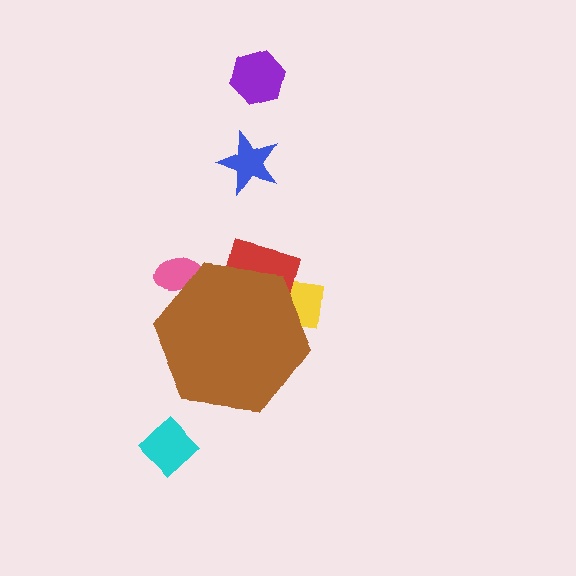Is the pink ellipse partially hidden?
Yes, the pink ellipse is partially hidden behind the brown hexagon.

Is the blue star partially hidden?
No, the blue star is fully visible.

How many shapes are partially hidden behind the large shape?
3 shapes are partially hidden.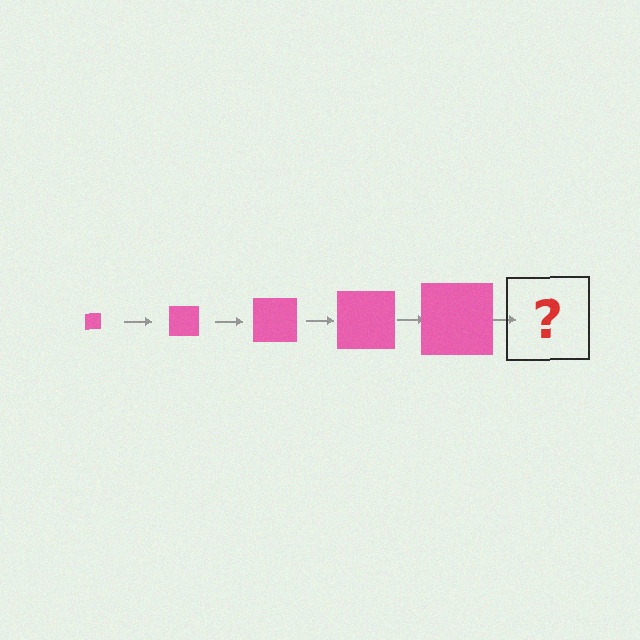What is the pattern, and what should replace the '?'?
The pattern is that the square gets progressively larger each step. The '?' should be a pink square, larger than the previous one.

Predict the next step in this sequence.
The next step is a pink square, larger than the previous one.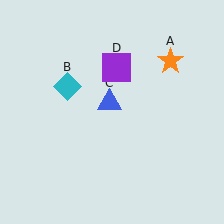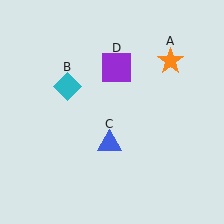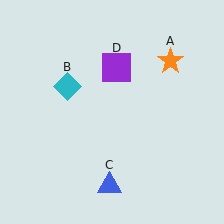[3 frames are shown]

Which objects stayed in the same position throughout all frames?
Orange star (object A) and cyan diamond (object B) and purple square (object D) remained stationary.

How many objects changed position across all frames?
1 object changed position: blue triangle (object C).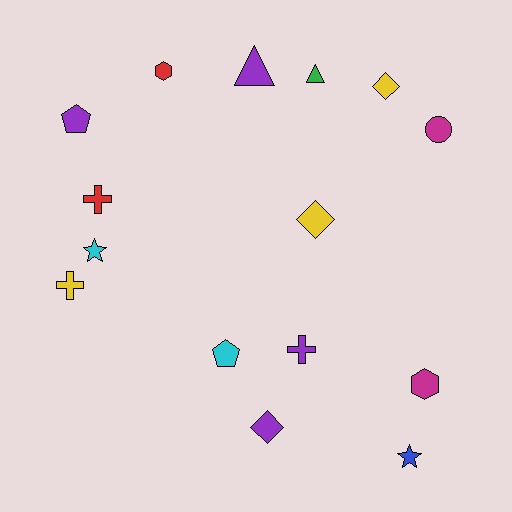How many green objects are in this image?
There is 1 green object.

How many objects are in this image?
There are 15 objects.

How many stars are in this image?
There are 2 stars.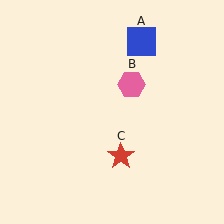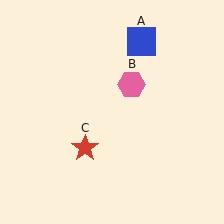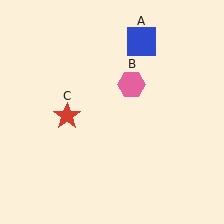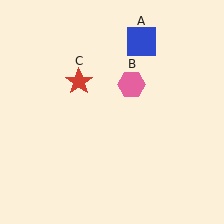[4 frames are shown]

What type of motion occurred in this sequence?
The red star (object C) rotated clockwise around the center of the scene.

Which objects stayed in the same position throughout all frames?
Blue square (object A) and pink hexagon (object B) remained stationary.